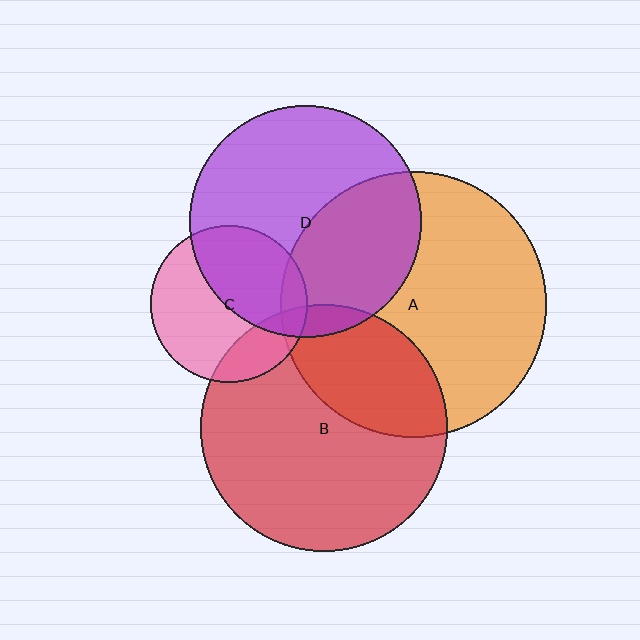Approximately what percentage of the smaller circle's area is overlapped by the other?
Approximately 40%.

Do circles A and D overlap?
Yes.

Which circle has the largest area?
Circle A (orange).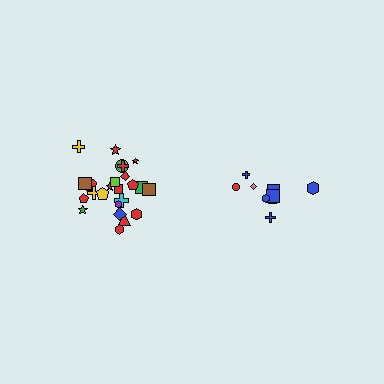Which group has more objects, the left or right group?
The left group.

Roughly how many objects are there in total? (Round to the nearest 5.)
Roughly 35 objects in total.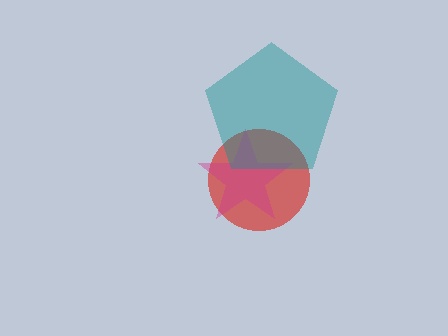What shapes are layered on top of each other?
The layered shapes are: a red circle, a magenta star, a teal pentagon.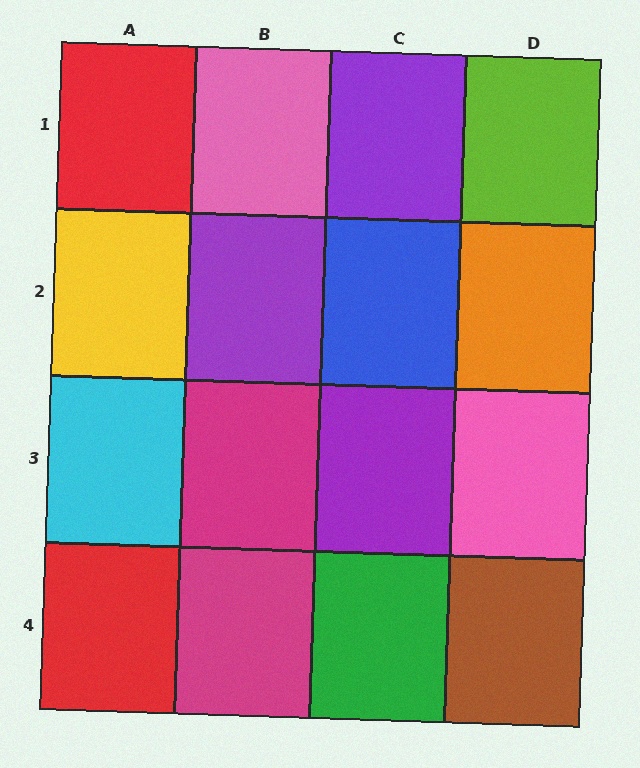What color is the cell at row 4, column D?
Brown.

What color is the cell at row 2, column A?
Yellow.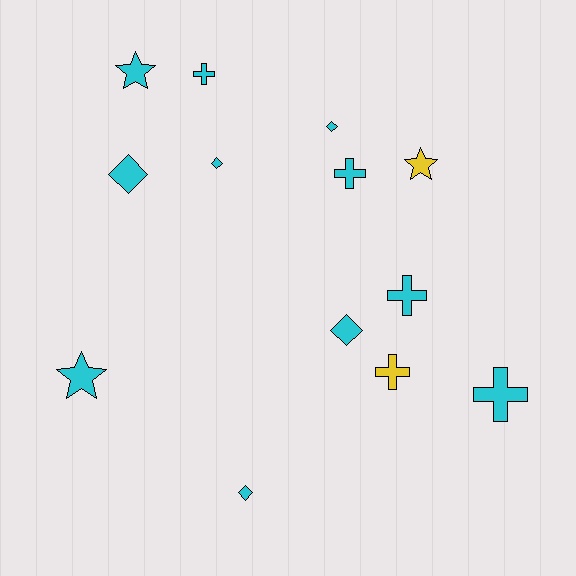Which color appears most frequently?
Cyan, with 11 objects.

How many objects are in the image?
There are 13 objects.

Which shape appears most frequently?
Diamond, with 5 objects.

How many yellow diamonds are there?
There are no yellow diamonds.